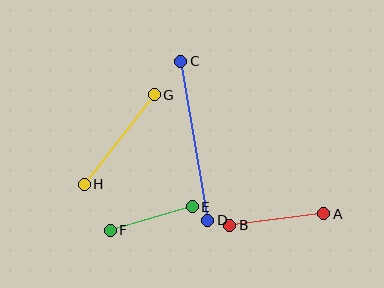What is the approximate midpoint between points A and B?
The midpoint is at approximately (277, 220) pixels.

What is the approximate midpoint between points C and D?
The midpoint is at approximately (194, 141) pixels.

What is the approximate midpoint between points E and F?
The midpoint is at approximately (151, 218) pixels.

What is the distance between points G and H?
The distance is approximately 113 pixels.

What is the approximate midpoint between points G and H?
The midpoint is at approximately (119, 139) pixels.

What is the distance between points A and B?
The distance is approximately 95 pixels.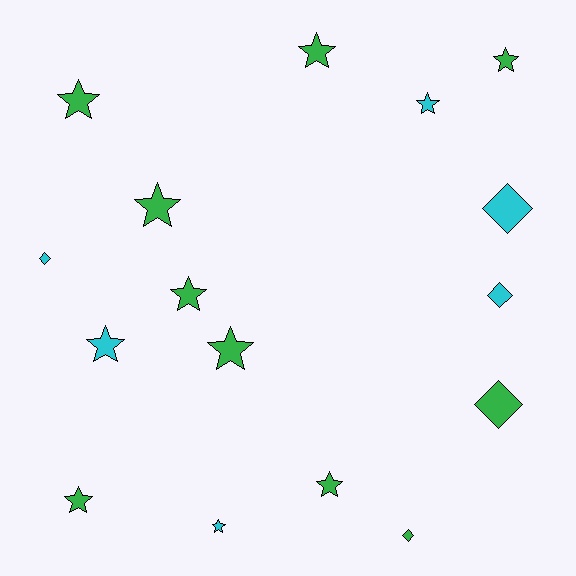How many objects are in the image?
There are 16 objects.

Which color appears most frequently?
Green, with 10 objects.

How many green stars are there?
There are 8 green stars.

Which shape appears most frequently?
Star, with 11 objects.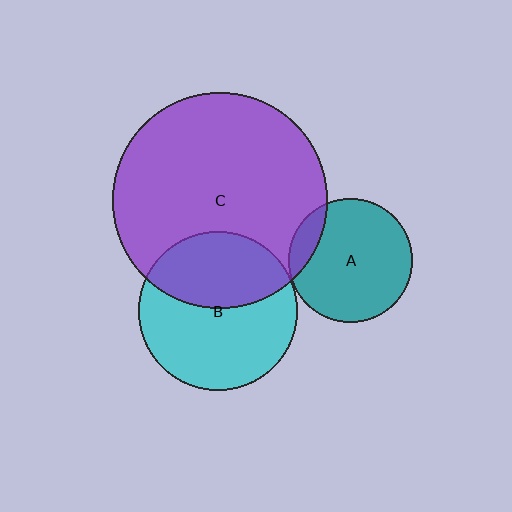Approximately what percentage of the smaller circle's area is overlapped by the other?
Approximately 40%.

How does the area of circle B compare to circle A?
Approximately 1.6 times.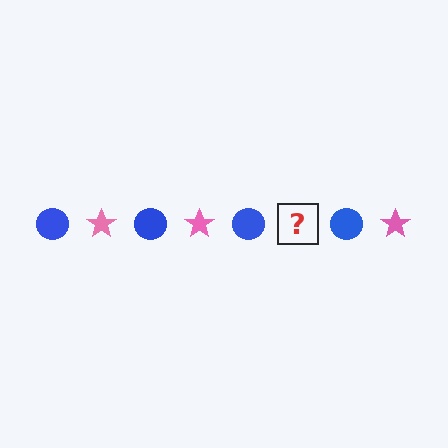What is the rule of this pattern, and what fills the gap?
The rule is that the pattern alternates between blue circle and pink star. The gap should be filled with a pink star.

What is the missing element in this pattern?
The missing element is a pink star.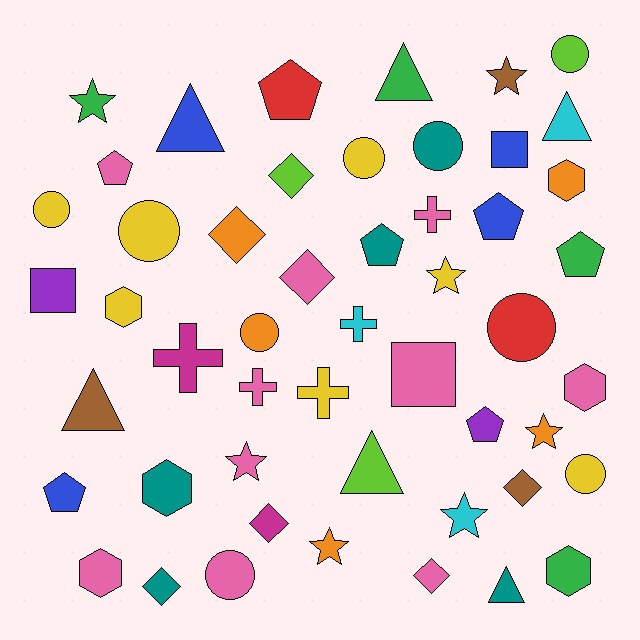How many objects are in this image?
There are 50 objects.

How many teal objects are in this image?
There are 5 teal objects.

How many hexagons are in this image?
There are 6 hexagons.